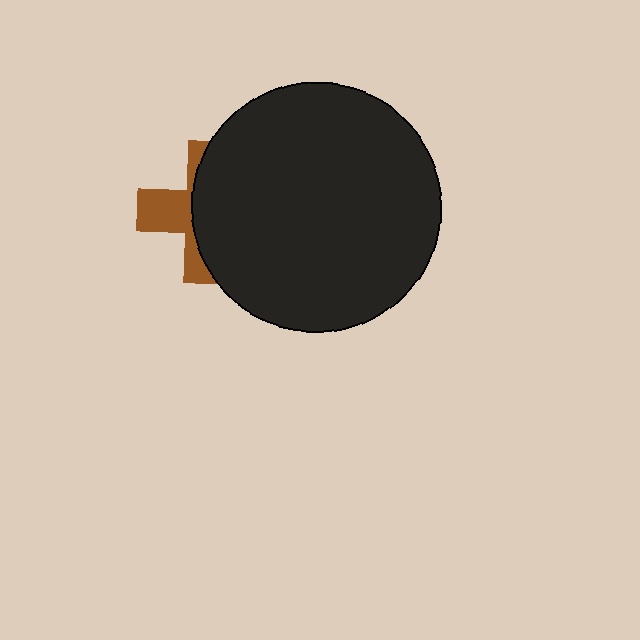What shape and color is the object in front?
The object in front is a black circle.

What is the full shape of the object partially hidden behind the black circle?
The partially hidden object is a brown cross.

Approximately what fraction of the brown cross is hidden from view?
Roughly 63% of the brown cross is hidden behind the black circle.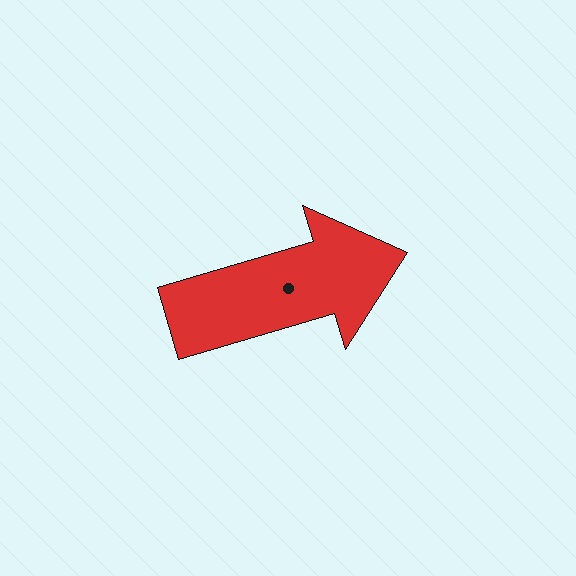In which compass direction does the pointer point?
East.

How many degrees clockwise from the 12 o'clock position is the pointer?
Approximately 74 degrees.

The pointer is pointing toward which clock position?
Roughly 2 o'clock.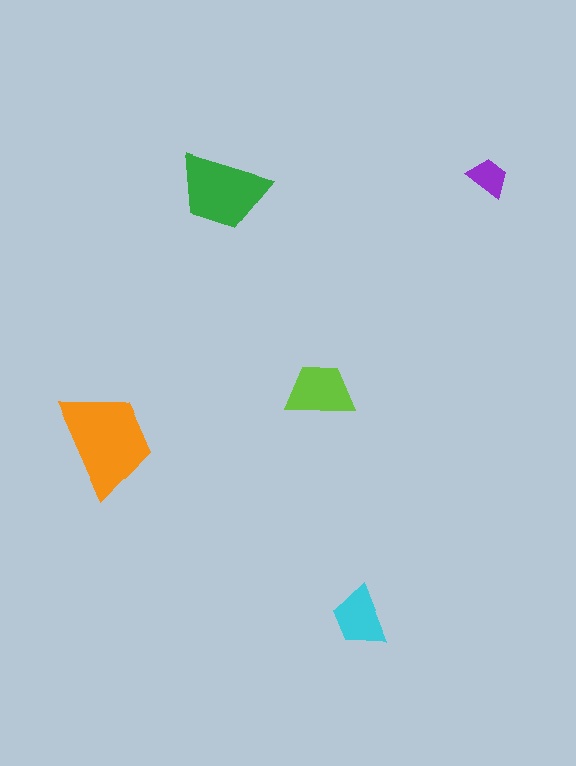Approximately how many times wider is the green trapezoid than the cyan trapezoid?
About 1.5 times wider.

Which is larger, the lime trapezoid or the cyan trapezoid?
The lime one.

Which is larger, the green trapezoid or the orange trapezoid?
The orange one.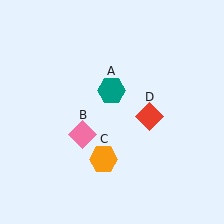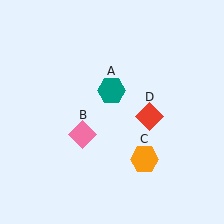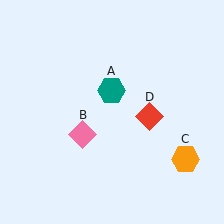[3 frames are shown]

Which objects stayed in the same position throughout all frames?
Teal hexagon (object A) and pink diamond (object B) and red diamond (object D) remained stationary.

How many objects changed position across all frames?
1 object changed position: orange hexagon (object C).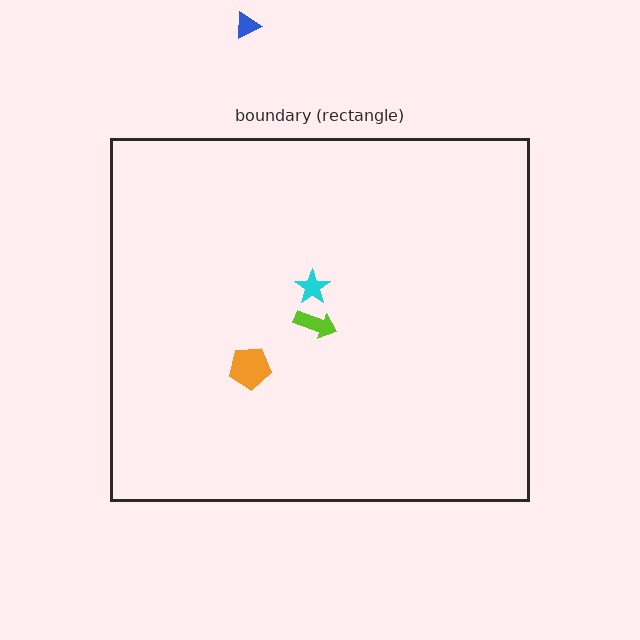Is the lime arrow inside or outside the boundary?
Inside.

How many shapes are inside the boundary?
3 inside, 1 outside.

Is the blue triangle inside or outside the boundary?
Outside.